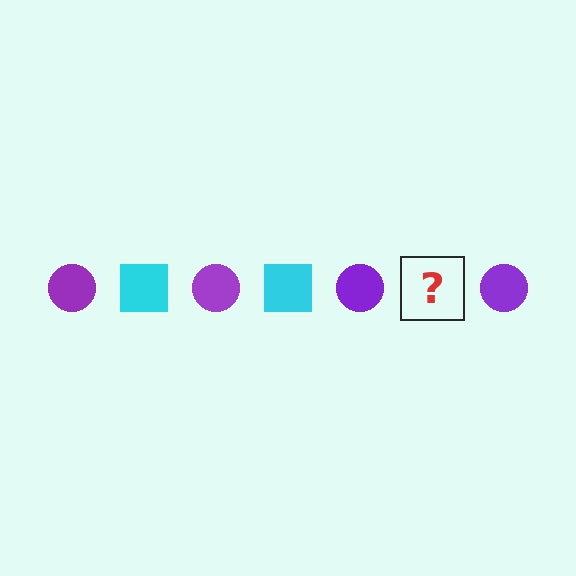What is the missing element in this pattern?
The missing element is a cyan square.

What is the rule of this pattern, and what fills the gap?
The rule is that the pattern alternates between purple circle and cyan square. The gap should be filled with a cyan square.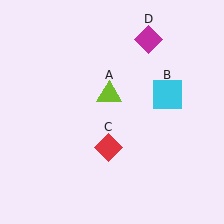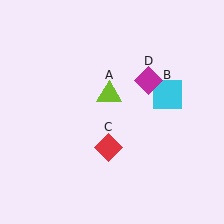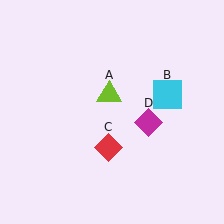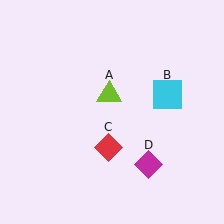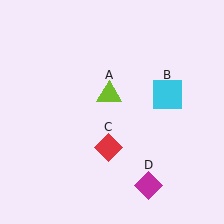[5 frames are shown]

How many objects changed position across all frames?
1 object changed position: magenta diamond (object D).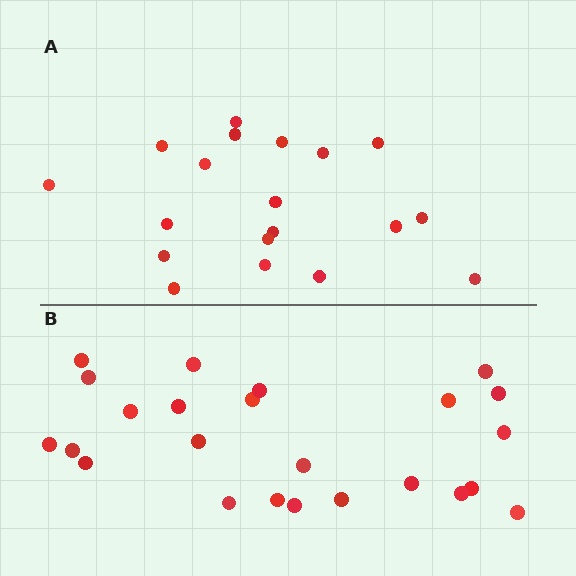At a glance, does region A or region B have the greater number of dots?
Region B (the bottom region) has more dots.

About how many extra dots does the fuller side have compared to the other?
Region B has about 5 more dots than region A.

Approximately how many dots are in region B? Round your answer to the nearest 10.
About 20 dots. (The exact count is 24, which rounds to 20.)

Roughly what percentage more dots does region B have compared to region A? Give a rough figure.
About 25% more.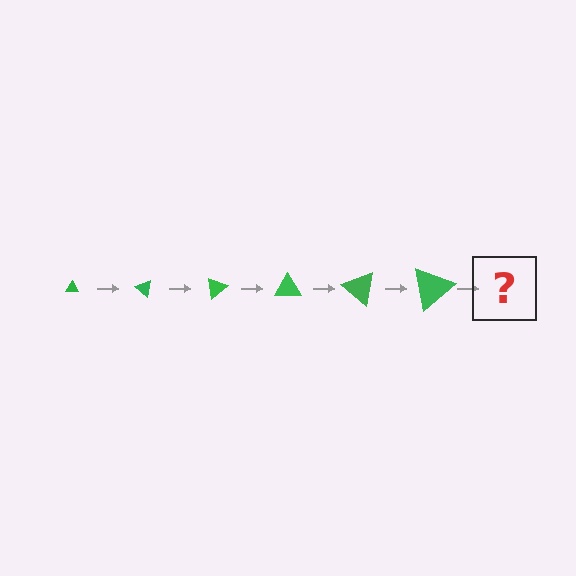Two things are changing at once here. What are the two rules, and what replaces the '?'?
The two rules are that the triangle grows larger each step and it rotates 40 degrees each step. The '?' should be a triangle, larger than the previous one and rotated 240 degrees from the start.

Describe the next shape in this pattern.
It should be a triangle, larger than the previous one and rotated 240 degrees from the start.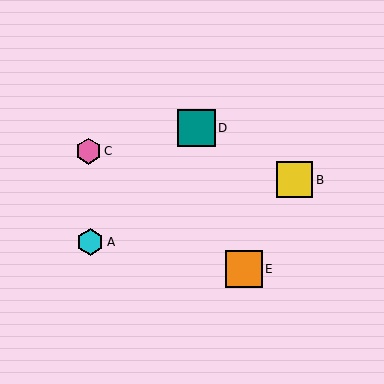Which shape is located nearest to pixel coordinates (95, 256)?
The cyan hexagon (labeled A) at (90, 242) is nearest to that location.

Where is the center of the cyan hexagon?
The center of the cyan hexagon is at (90, 242).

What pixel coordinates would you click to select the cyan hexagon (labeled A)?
Click at (90, 242) to select the cyan hexagon A.